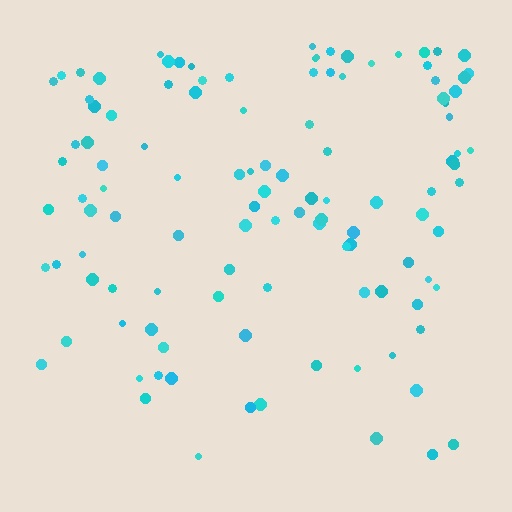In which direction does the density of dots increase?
From bottom to top, with the top side densest.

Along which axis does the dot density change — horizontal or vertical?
Vertical.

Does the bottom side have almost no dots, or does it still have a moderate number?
Still a moderate number, just noticeably fewer than the top.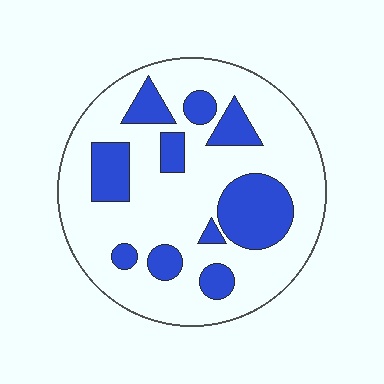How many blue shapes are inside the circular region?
10.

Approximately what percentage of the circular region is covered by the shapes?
Approximately 25%.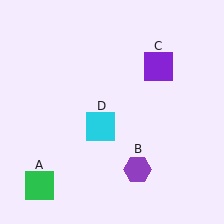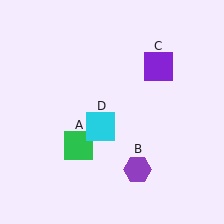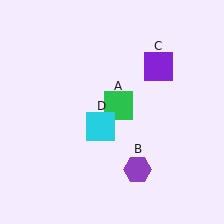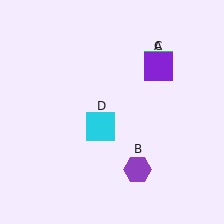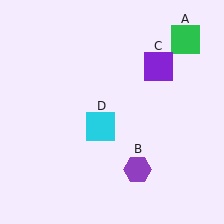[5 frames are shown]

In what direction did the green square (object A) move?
The green square (object A) moved up and to the right.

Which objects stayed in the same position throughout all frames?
Purple hexagon (object B) and purple square (object C) and cyan square (object D) remained stationary.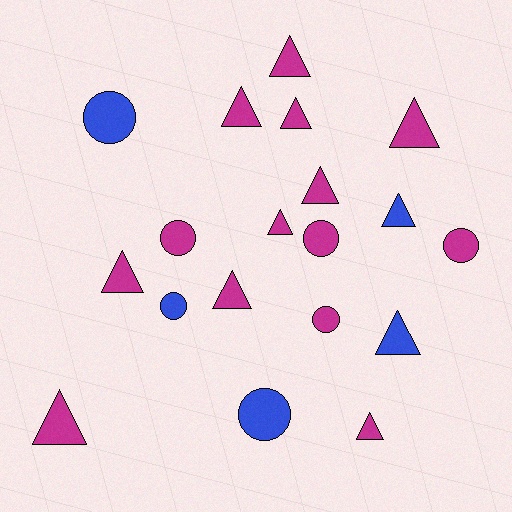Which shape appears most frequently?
Triangle, with 12 objects.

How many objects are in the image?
There are 19 objects.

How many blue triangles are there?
There are 2 blue triangles.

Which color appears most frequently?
Magenta, with 14 objects.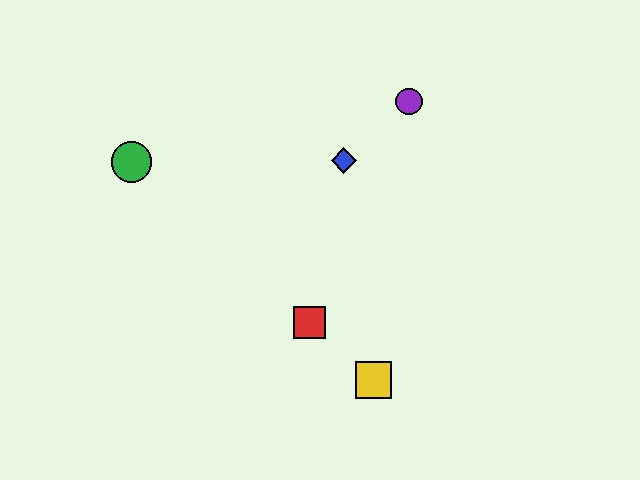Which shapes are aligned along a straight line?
The red square, the green circle, the yellow square are aligned along a straight line.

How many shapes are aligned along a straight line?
3 shapes (the red square, the green circle, the yellow square) are aligned along a straight line.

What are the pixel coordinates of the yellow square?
The yellow square is at (374, 380).